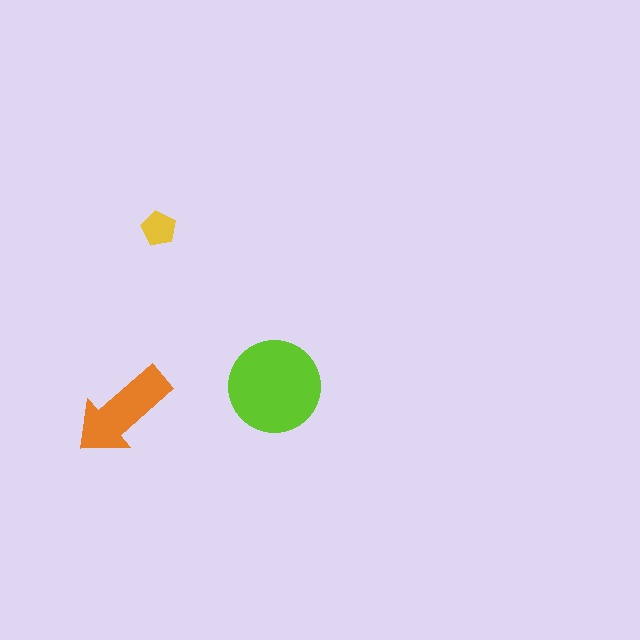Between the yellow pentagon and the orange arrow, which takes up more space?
The orange arrow.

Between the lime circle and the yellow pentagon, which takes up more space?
The lime circle.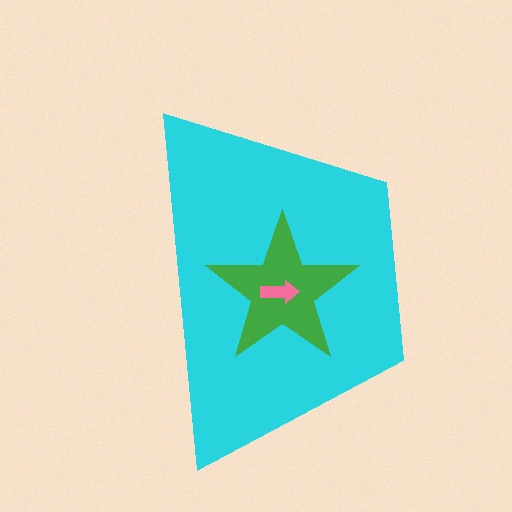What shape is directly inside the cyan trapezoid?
The green star.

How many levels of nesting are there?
3.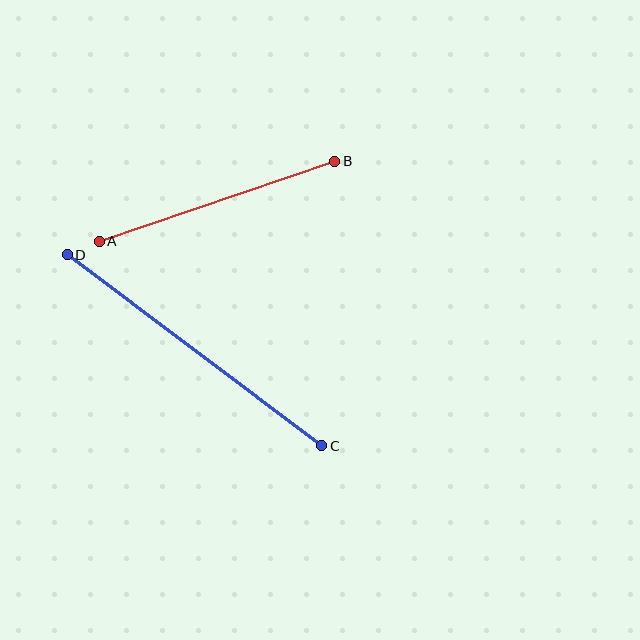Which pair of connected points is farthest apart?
Points C and D are farthest apart.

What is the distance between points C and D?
The distance is approximately 318 pixels.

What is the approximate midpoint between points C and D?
The midpoint is at approximately (195, 350) pixels.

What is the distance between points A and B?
The distance is approximately 249 pixels.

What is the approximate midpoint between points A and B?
The midpoint is at approximately (217, 201) pixels.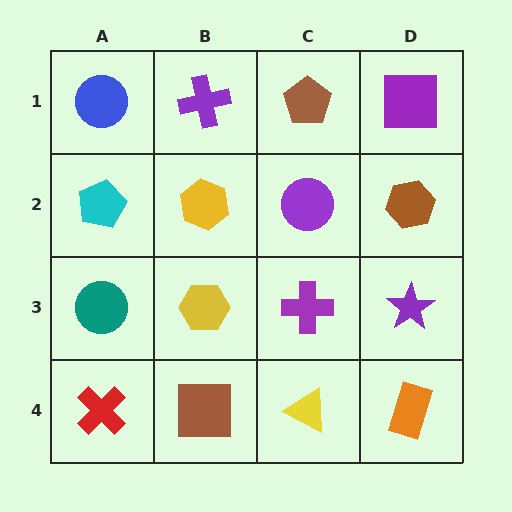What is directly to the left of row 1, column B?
A blue circle.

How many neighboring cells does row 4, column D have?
2.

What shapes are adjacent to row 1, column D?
A brown hexagon (row 2, column D), a brown pentagon (row 1, column C).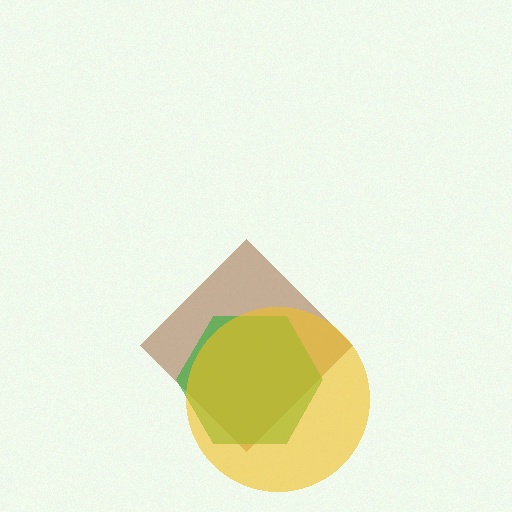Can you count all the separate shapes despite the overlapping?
Yes, there are 3 separate shapes.